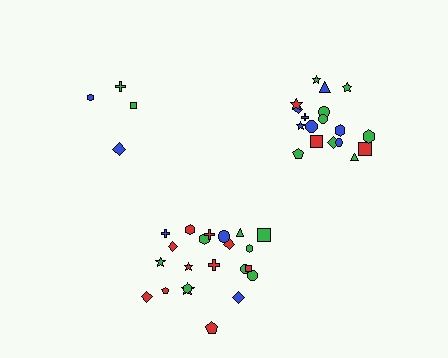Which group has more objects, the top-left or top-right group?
The top-right group.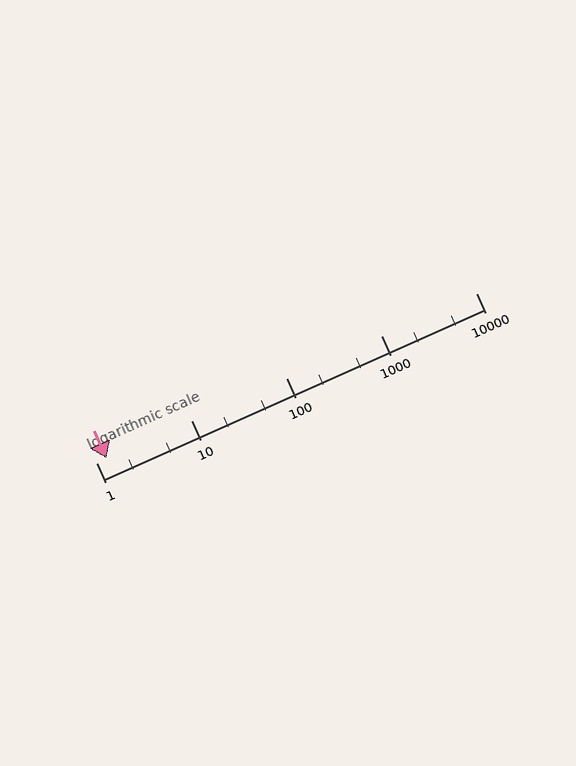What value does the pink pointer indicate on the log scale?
The pointer indicates approximately 1.3.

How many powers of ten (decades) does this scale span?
The scale spans 4 decades, from 1 to 10000.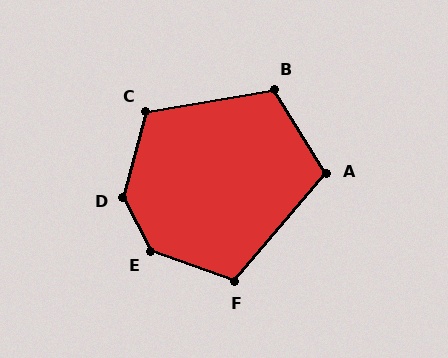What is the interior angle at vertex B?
Approximately 112 degrees (obtuse).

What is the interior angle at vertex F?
Approximately 111 degrees (obtuse).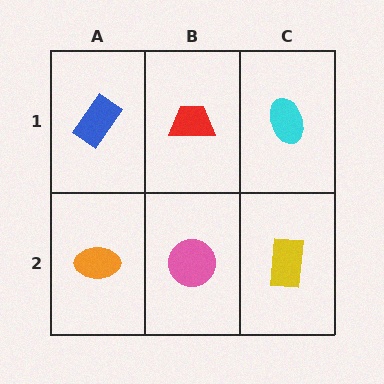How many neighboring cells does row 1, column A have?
2.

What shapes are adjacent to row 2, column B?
A red trapezoid (row 1, column B), an orange ellipse (row 2, column A), a yellow rectangle (row 2, column C).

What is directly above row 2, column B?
A red trapezoid.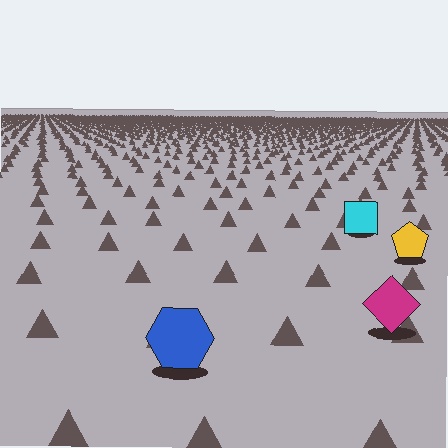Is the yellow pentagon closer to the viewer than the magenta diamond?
No. The magenta diamond is closer — you can tell from the texture gradient: the ground texture is coarser near it.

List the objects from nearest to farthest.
From nearest to farthest: the blue hexagon, the magenta diamond, the yellow pentagon, the cyan square.